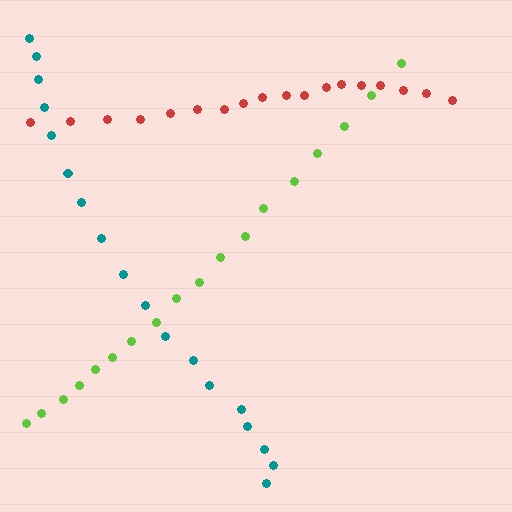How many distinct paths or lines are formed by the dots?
There are 3 distinct paths.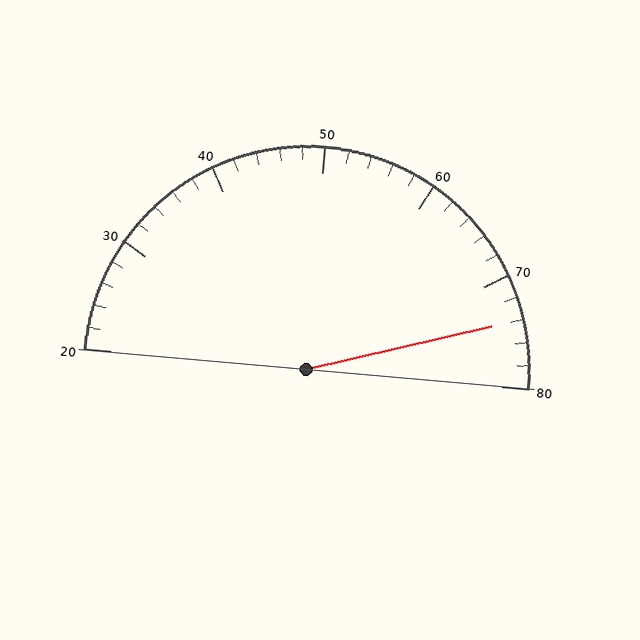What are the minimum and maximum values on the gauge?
The gauge ranges from 20 to 80.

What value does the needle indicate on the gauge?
The needle indicates approximately 74.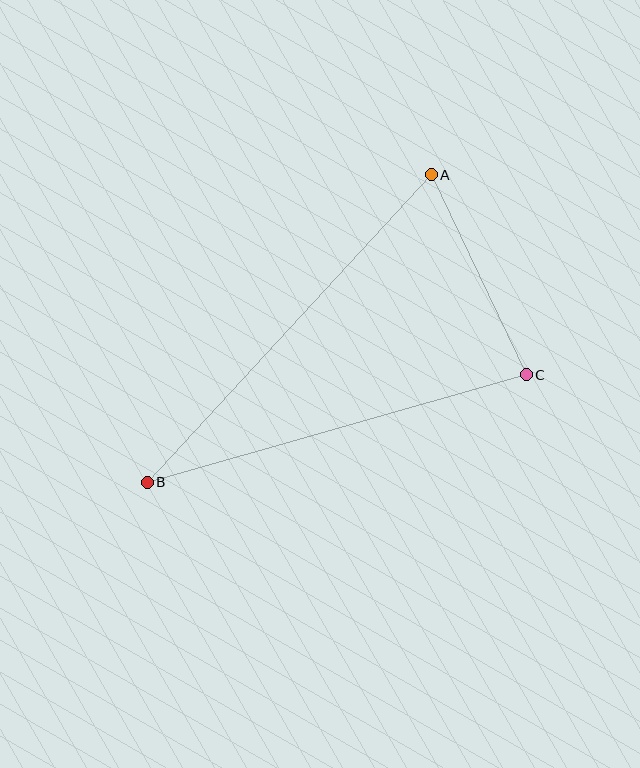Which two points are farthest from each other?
Points A and B are farthest from each other.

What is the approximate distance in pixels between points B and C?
The distance between B and C is approximately 394 pixels.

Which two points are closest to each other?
Points A and C are closest to each other.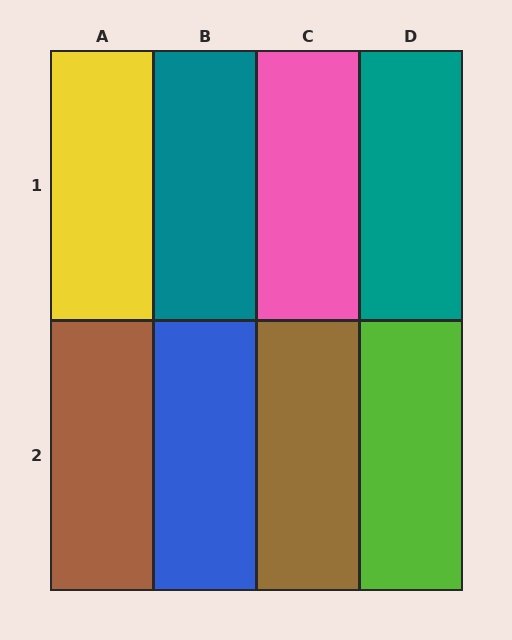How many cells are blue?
1 cell is blue.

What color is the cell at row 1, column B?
Teal.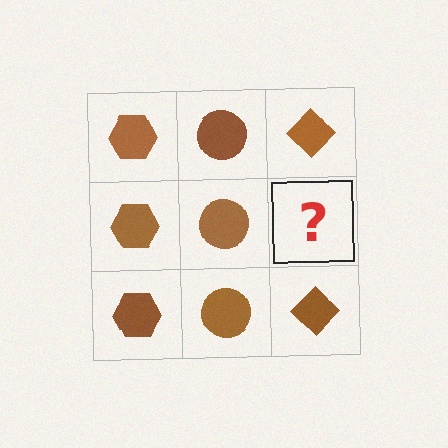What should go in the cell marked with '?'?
The missing cell should contain a brown diamond.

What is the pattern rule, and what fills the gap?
The rule is that each column has a consistent shape. The gap should be filled with a brown diamond.